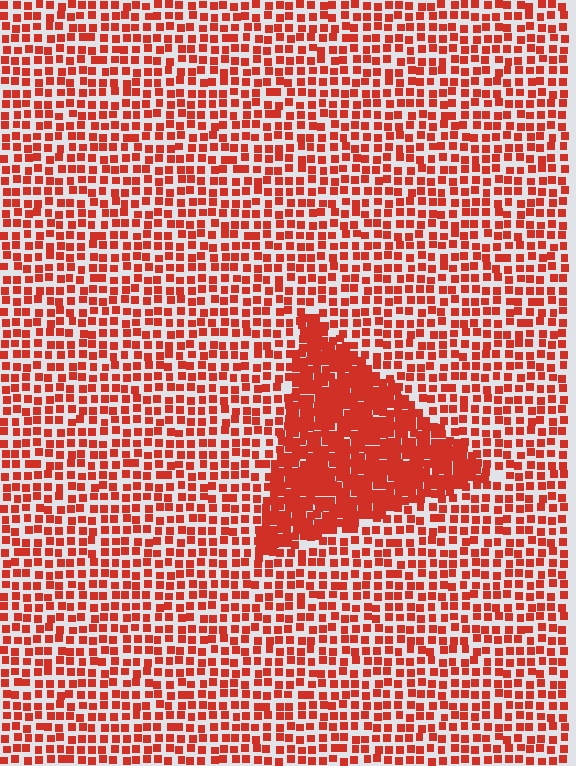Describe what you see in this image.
The image contains small red elements arranged at two different densities. A triangle-shaped region is visible where the elements are more densely packed than the surrounding area.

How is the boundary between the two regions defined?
The boundary is defined by a change in element density (approximately 2.2x ratio). All elements are the same color, size, and shape.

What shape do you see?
I see a triangle.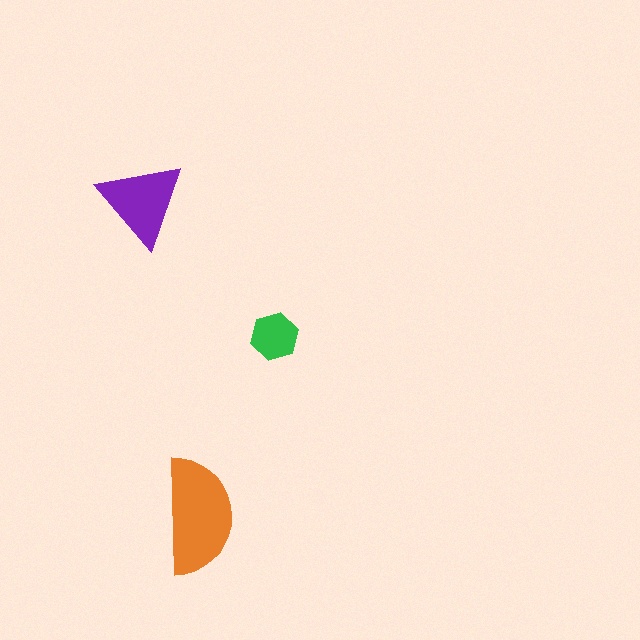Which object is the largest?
The orange semicircle.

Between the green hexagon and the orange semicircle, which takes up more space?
The orange semicircle.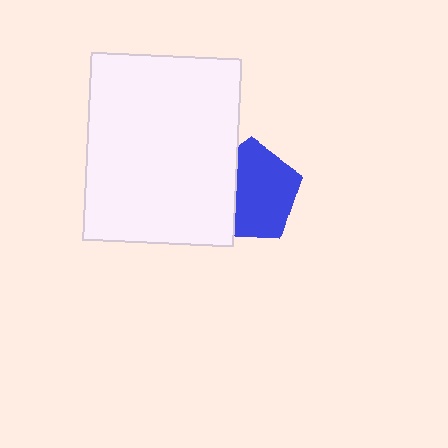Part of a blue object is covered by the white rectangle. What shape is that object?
It is a pentagon.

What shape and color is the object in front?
The object in front is a white rectangle.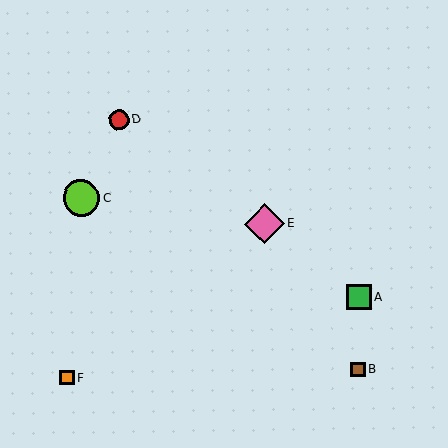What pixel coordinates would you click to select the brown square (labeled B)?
Click at (358, 370) to select the brown square B.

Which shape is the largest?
The pink diamond (labeled E) is the largest.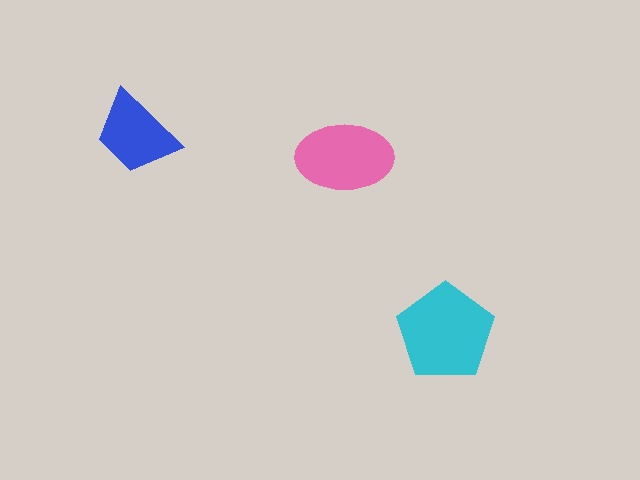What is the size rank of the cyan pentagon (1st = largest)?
1st.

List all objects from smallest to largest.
The blue trapezoid, the pink ellipse, the cyan pentagon.